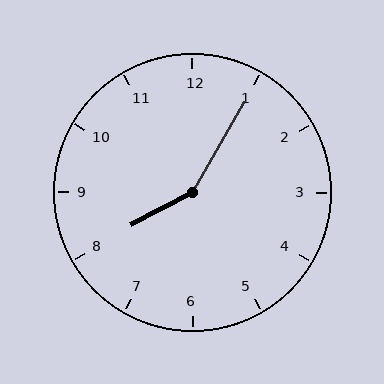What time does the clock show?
8:05.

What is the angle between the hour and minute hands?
Approximately 148 degrees.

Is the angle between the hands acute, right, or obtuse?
It is obtuse.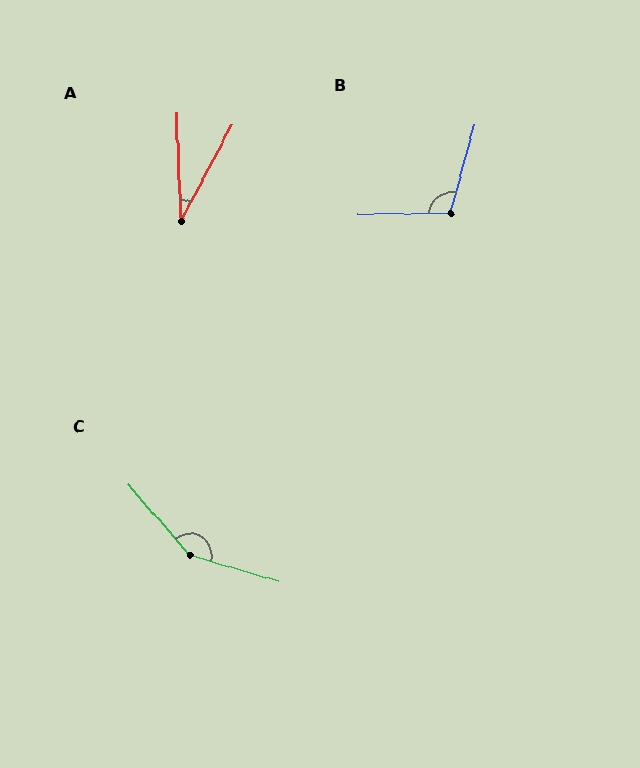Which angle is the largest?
C, at approximately 147 degrees.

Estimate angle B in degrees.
Approximately 106 degrees.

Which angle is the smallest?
A, at approximately 30 degrees.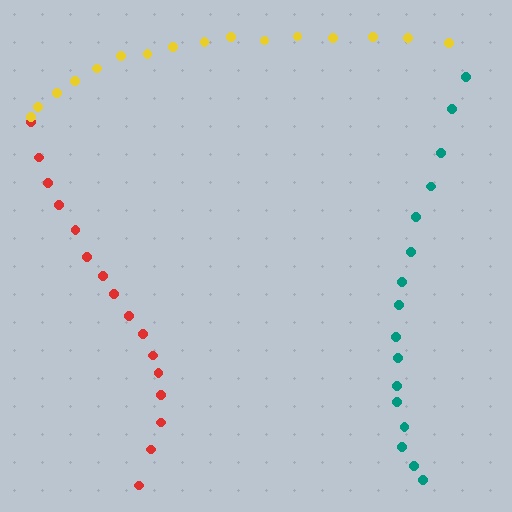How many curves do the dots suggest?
There are 3 distinct paths.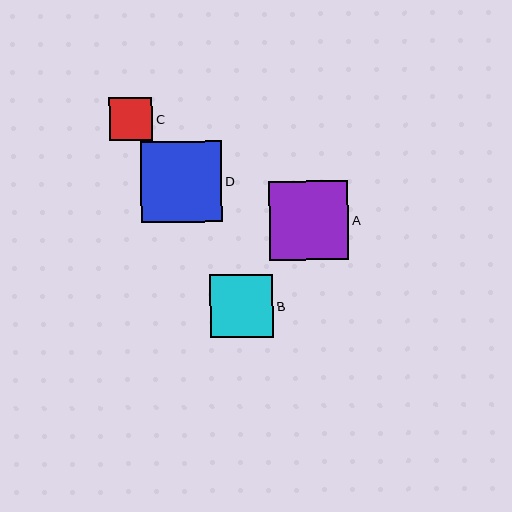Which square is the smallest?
Square C is the smallest with a size of approximately 43 pixels.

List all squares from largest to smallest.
From largest to smallest: D, A, B, C.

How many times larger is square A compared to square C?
Square A is approximately 1.8 times the size of square C.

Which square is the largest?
Square D is the largest with a size of approximately 81 pixels.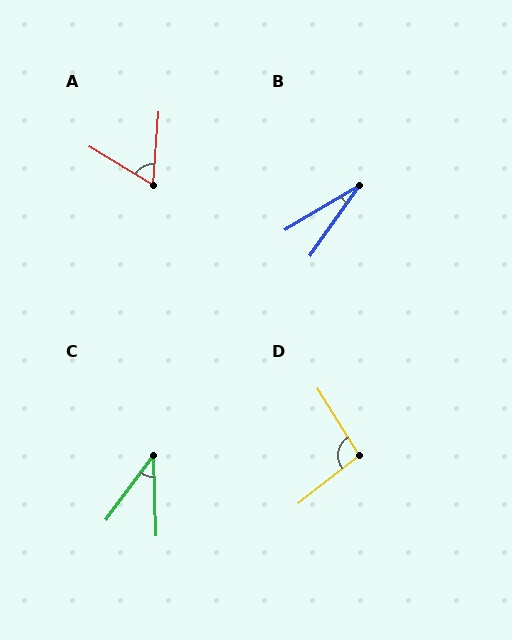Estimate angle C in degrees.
Approximately 38 degrees.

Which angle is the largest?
D, at approximately 97 degrees.